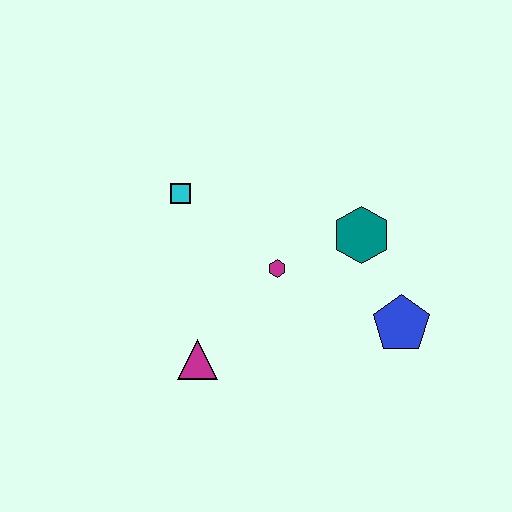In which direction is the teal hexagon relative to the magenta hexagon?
The teal hexagon is to the right of the magenta hexagon.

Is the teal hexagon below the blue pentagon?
No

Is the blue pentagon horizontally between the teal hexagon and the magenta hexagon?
No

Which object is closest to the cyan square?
The magenta hexagon is closest to the cyan square.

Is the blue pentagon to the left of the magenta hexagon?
No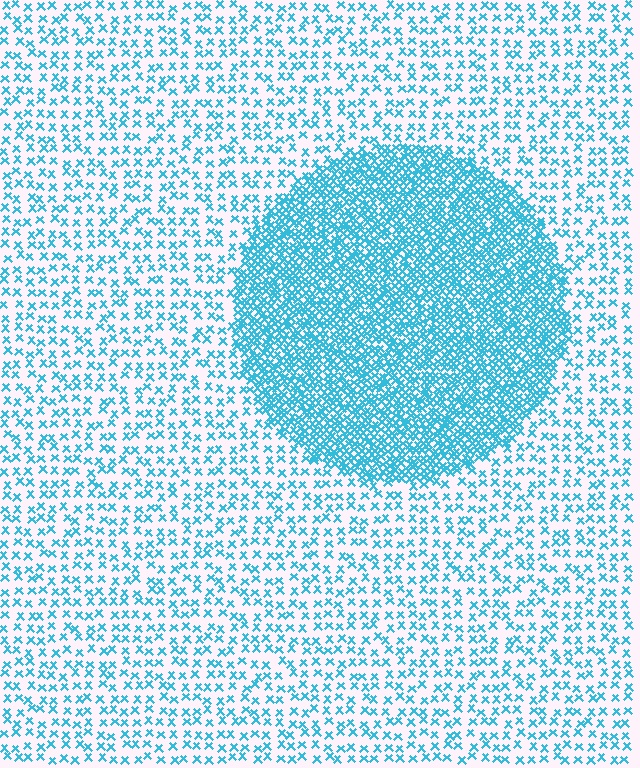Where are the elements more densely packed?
The elements are more densely packed inside the circle boundary.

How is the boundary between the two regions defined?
The boundary is defined by a change in element density (approximately 3.0x ratio). All elements are the same color, size, and shape.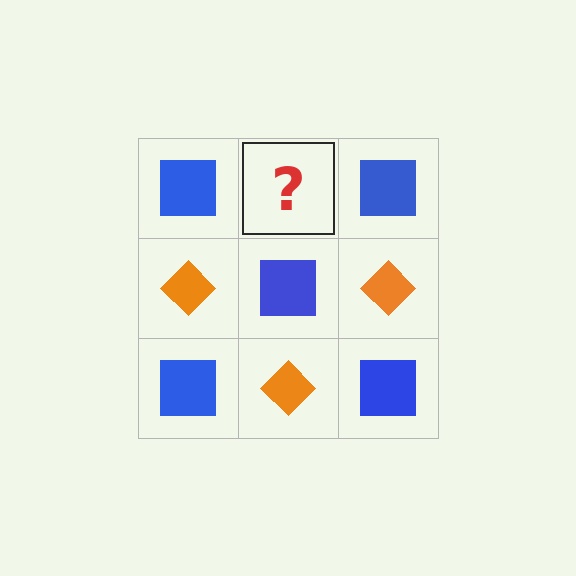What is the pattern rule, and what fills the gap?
The rule is that it alternates blue square and orange diamond in a checkerboard pattern. The gap should be filled with an orange diamond.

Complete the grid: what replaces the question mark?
The question mark should be replaced with an orange diamond.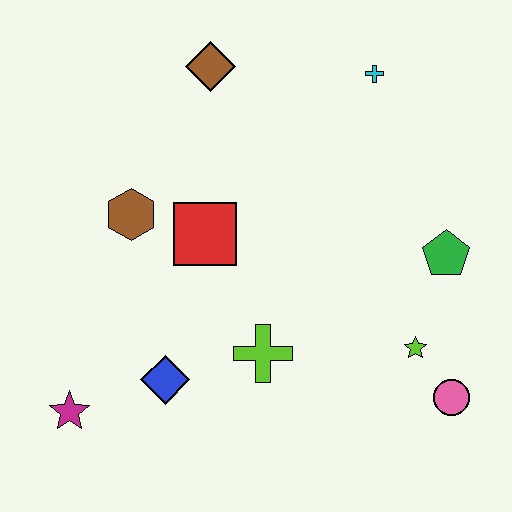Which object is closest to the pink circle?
The lime star is closest to the pink circle.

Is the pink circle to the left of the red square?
No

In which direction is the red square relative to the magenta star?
The red square is above the magenta star.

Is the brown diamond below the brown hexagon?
No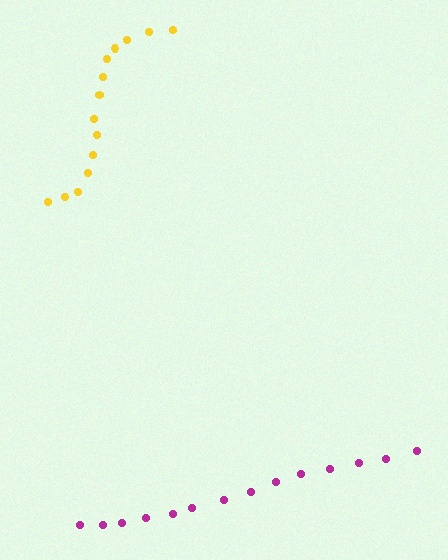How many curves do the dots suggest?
There are 2 distinct paths.